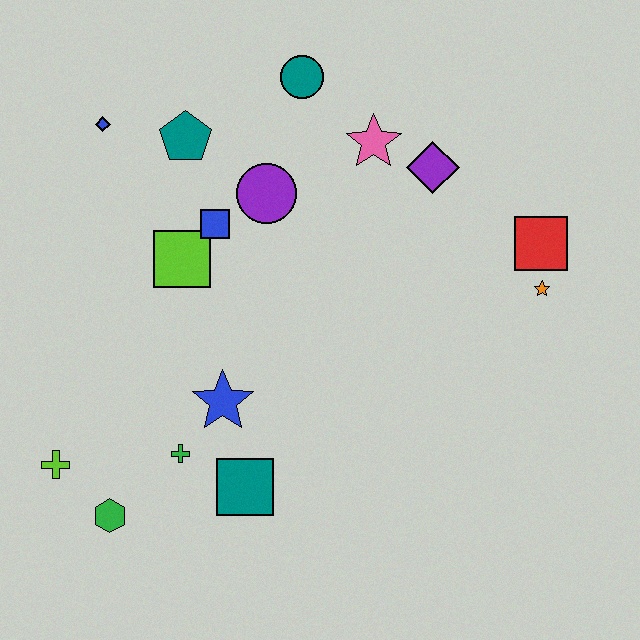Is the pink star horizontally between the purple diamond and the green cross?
Yes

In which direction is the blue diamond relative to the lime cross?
The blue diamond is above the lime cross.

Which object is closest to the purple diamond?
The pink star is closest to the purple diamond.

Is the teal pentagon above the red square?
Yes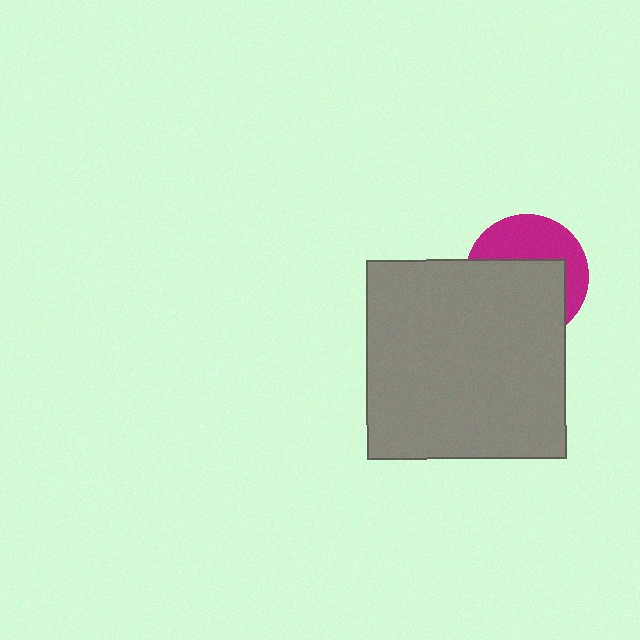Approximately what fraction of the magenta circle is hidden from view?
Roughly 58% of the magenta circle is hidden behind the gray square.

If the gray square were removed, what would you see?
You would see the complete magenta circle.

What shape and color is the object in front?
The object in front is a gray square.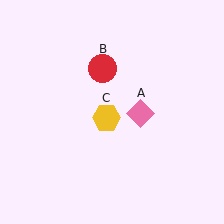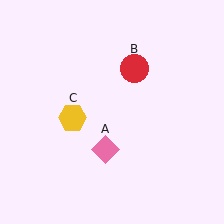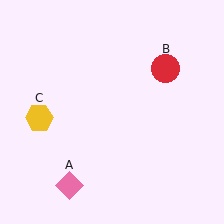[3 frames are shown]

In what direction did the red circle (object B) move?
The red circle (object B) moved right.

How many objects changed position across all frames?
3 objects changed position: pink diamond (object A), red circle (object B), yellow hexagon (object C).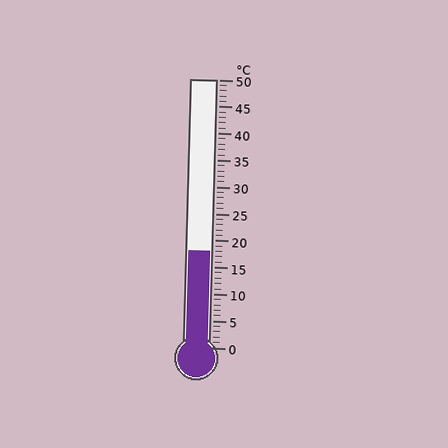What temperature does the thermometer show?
The thermometer shows approximately 18°C.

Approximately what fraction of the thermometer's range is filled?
The thermometer is filled to approximately 35% of its range.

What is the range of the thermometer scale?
The thermometer scale ranges from 0°C to 50°C.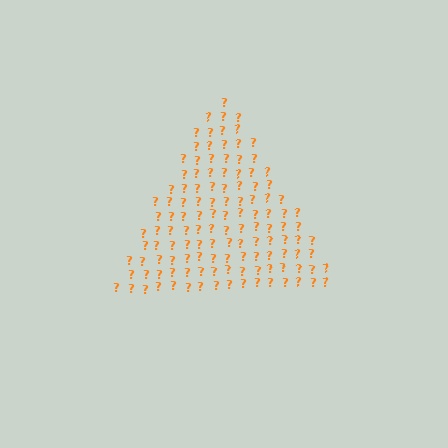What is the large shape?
The large shape is a triangle.